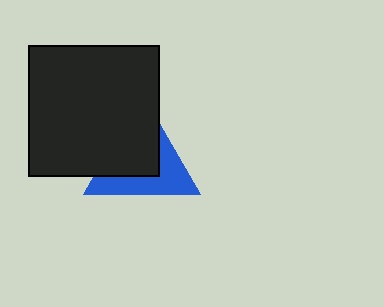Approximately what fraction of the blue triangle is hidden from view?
Roughly 54% of the blue triangle is hidden behind the black square.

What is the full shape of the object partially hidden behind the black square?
The partially hidden object is a blue triangle.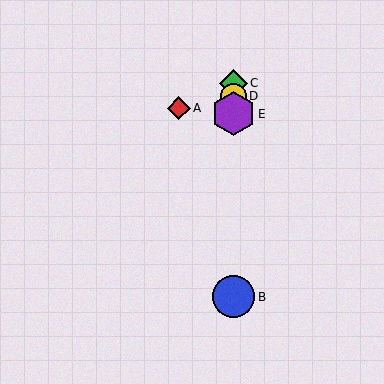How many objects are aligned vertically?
4 objects (B, C, D, E) are aligned vertically.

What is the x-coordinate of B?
Object B is at x≈233.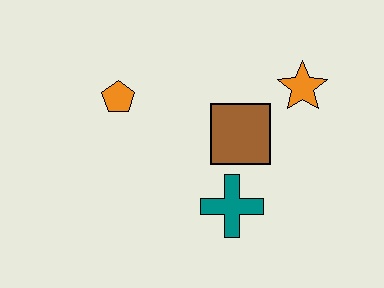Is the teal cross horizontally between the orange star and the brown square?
No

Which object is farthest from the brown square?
The orange pentagon is farthest from the brown square.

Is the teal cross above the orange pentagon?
No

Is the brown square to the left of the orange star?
Yes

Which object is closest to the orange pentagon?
The brown square is closest to the orange pentagon.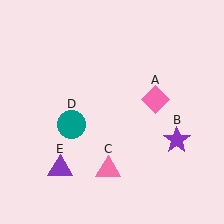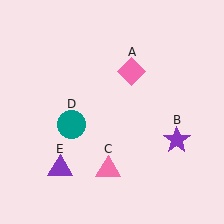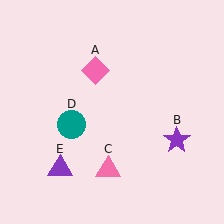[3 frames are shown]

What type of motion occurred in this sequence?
The pink diamond (object A) rotated counterclockwise around the center of the scene.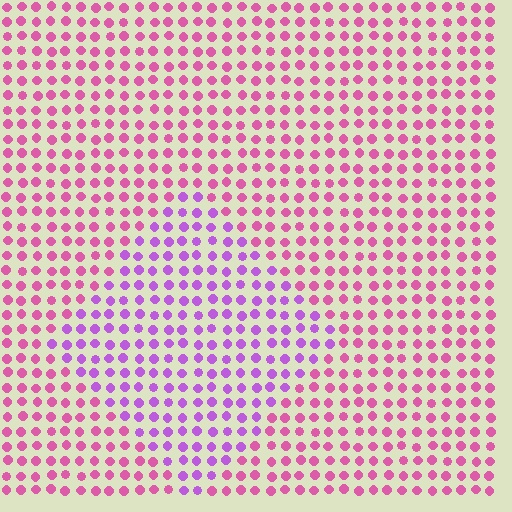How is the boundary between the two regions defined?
The boundary is defined purely by a slight shift in hue (about 39 degrees). Spacing, size, and orientation are identical on both sides.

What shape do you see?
I see a diamond.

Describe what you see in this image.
The image is filled with small pink elements in a uniform arrangement. A diamond-shaped region is visible where the elements are tinted to a slightly different hue, forming a subtle color boundary.